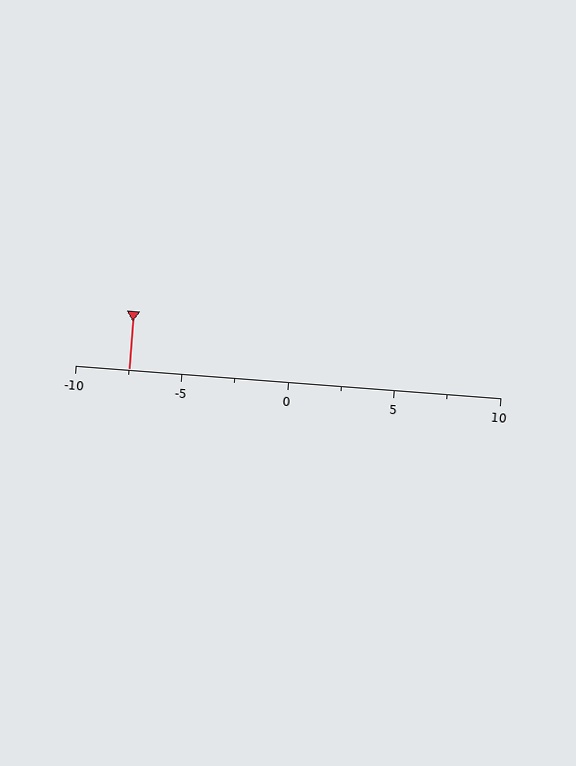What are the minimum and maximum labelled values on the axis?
The axis runs from -10 to 10.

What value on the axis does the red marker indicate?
The marker indicates approximately -7.5.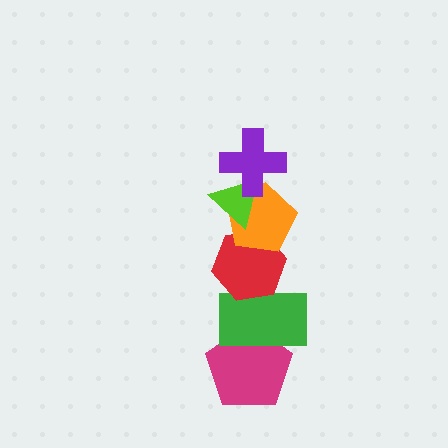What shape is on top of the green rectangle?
The red hexagon is on top of the green rectangle.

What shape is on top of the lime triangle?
The purple cross is on top of the lime triangle.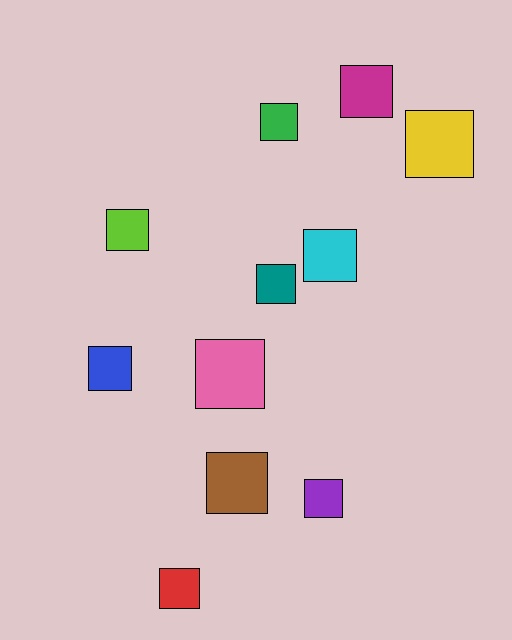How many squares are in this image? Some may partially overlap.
There are 11 squares.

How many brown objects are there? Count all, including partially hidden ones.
There is 1 brown object.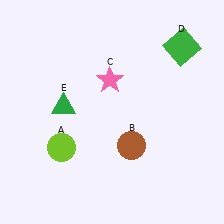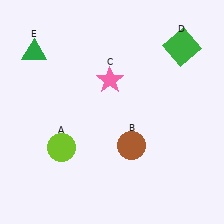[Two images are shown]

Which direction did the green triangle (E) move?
The green triangle (E) moved up.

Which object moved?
The green triangle (E) moved up.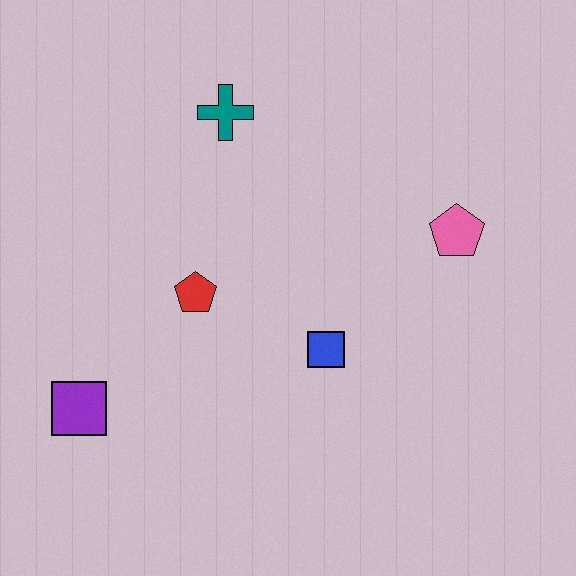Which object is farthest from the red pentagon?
The pink pentagon is farthest from the red pentagon.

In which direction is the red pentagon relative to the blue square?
The red pentagon is to the left of the blue square.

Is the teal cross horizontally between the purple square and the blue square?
Yes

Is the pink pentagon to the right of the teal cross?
Yes